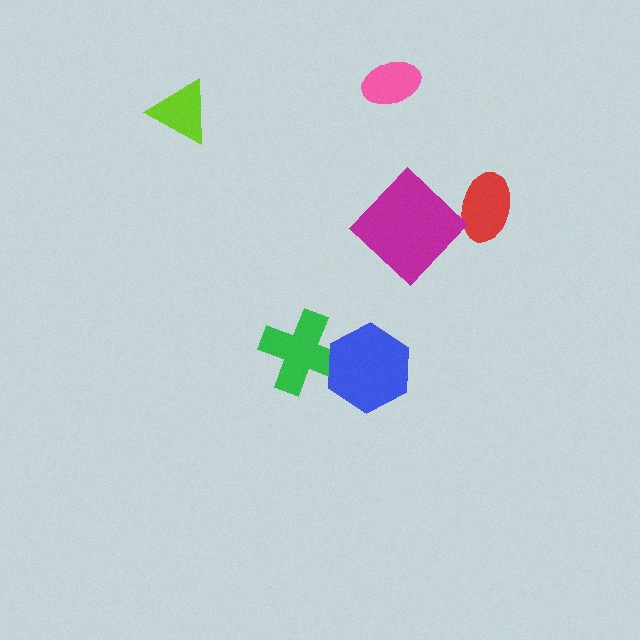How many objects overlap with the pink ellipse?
0 objects overlap with the pink ellipse.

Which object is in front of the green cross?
The blue hexagon is in front of the green cross.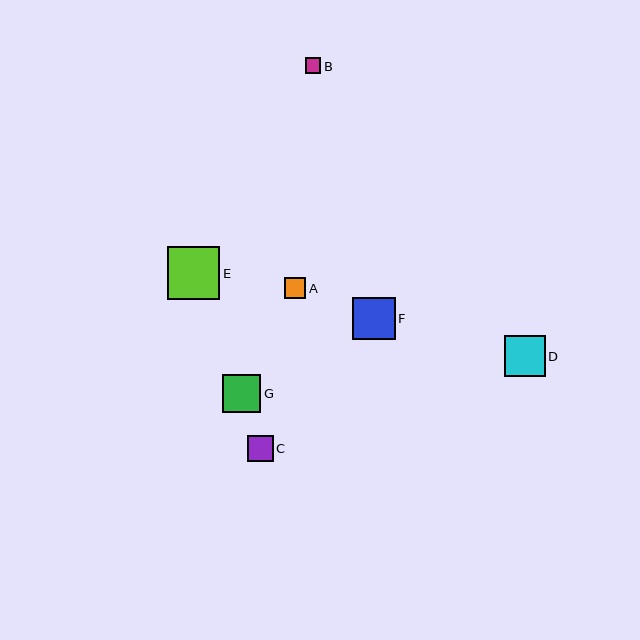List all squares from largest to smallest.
From largest to smallest: E, F, D, G, C, A, B.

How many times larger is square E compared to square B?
Square E is approximately 3.4 times the size of square B.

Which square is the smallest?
Square B is the smallest with a size of approximately 16 pixels.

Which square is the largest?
Square E is the largest with a size of approximately 53 pixels.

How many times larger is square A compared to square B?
Square A is approximately 1.3 times the size of square B.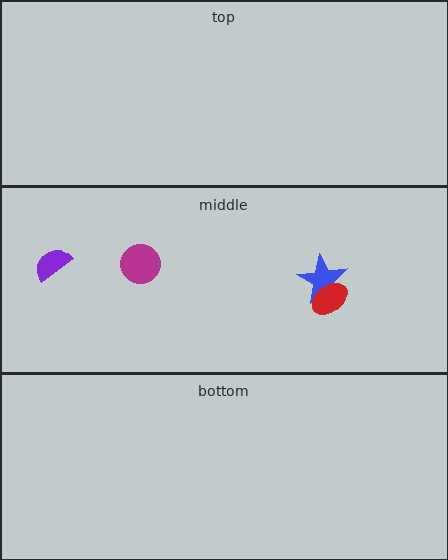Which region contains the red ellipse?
The middle region.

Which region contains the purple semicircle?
The middle region.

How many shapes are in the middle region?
4.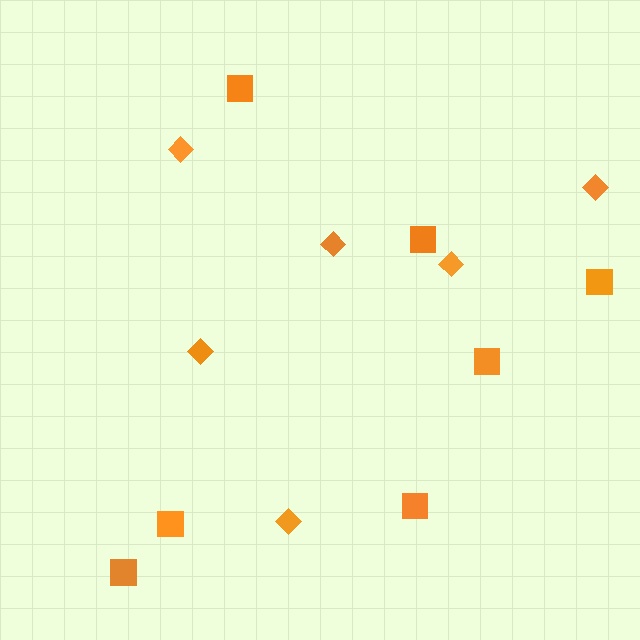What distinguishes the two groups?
There are 2 groups: one group of squares (7) and one group of diamonds (6).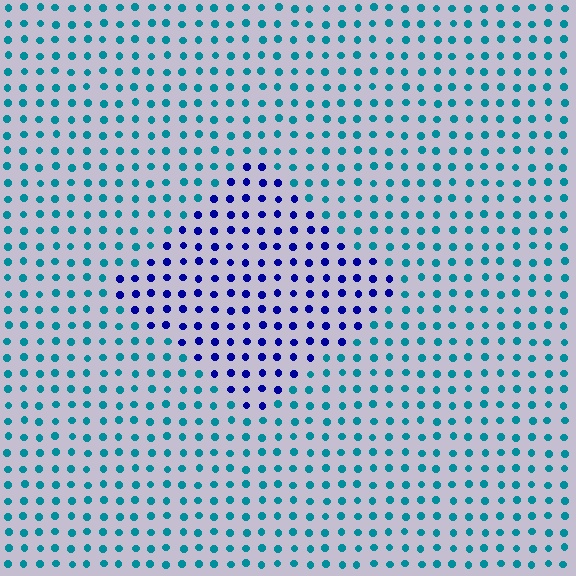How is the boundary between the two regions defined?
The boundary is defined purely by a slight shift in hue (about 54 degrees). Spacing, size, and orientation are identical on both sides.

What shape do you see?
I see a diamond.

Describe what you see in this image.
The image is filled with small teal elements in a uniform arrangement. A diamond-shaped region is visible where the elements are tinted to a slightly different hue, forming a subtle color boundary.